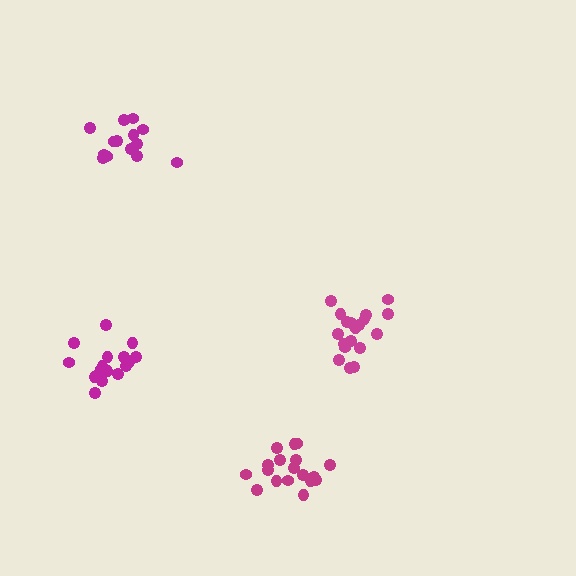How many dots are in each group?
Group 1: 19 dots, Group 2: 17 dots, Group 3: 15 dots, Group 4: 18 dots (69 total).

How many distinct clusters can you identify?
There are 4 distinct clusters.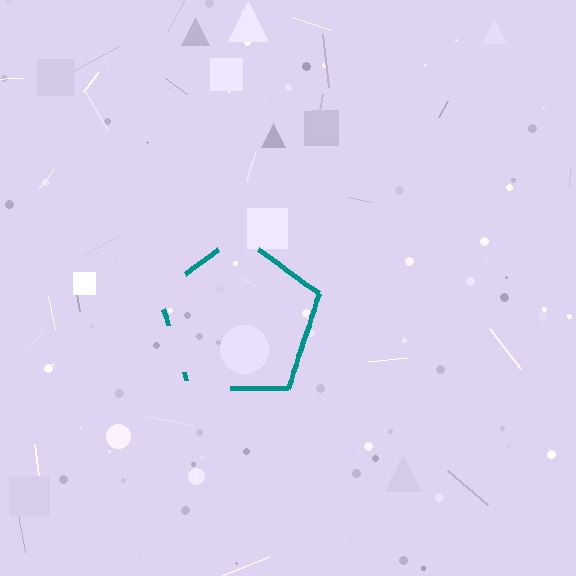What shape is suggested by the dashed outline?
The dashed outline suggests a pentagon.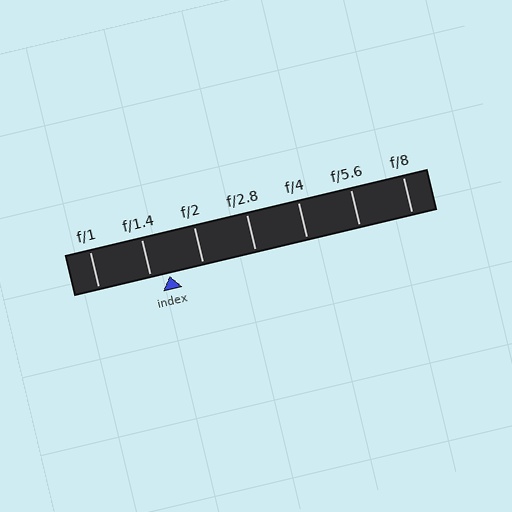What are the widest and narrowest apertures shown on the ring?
The widest aperture shown is f/1 and the narrowest is f/8.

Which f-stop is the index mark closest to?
The index mark is closest to f/1.4.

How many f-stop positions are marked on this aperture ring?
There are 7 f-stop positions marked.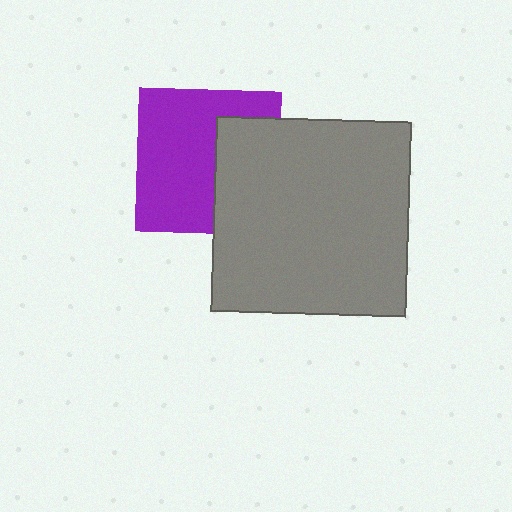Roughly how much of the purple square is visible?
About half of it is visible (roughly 62%).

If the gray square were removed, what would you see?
You would see the complete purple square.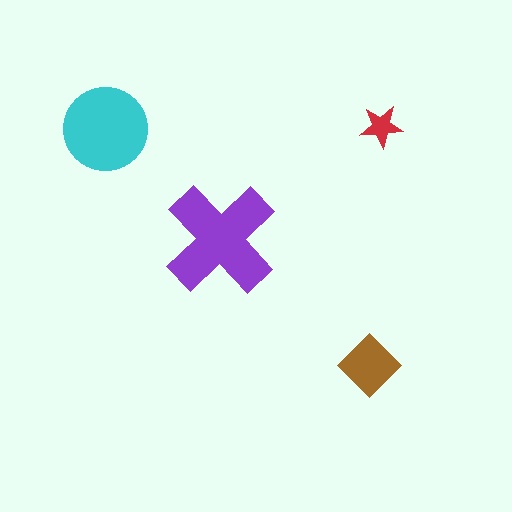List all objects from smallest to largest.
The red star, the brown diamond, the cyan circle, the purple cross.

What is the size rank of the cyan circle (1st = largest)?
2nd.